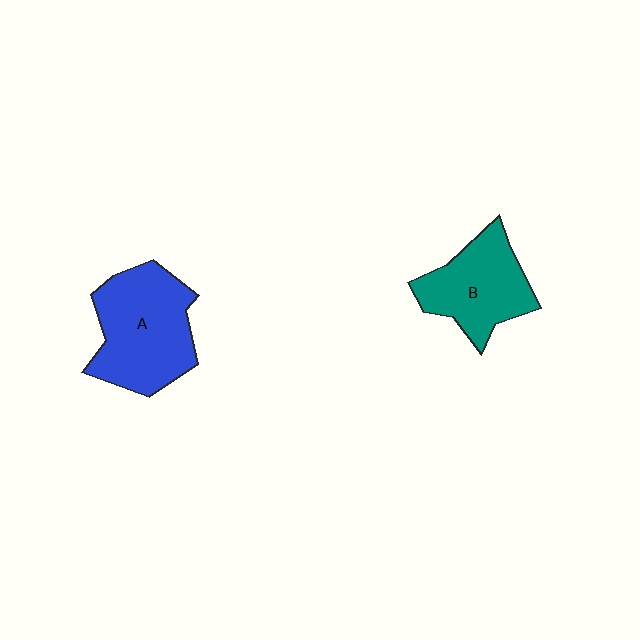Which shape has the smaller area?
Shape B (teal).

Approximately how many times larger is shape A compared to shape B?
Approximately 1.3 times.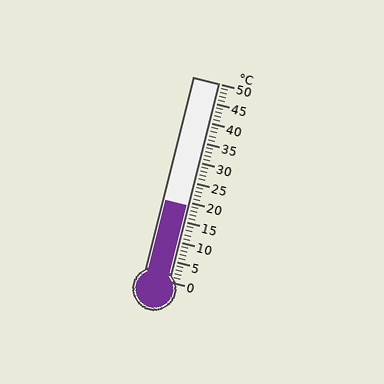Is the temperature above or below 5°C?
The temperature is above 5°C.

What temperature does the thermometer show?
The thermometer shows approximately 19°C.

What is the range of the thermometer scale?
The thermometer scale ranges from 0°C to 50°C.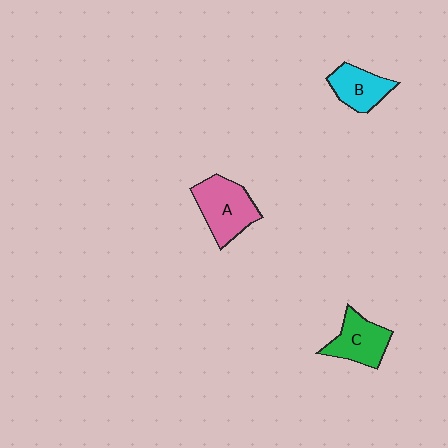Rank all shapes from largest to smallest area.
From largest to smallest: A (pink), C (green), B (cyan).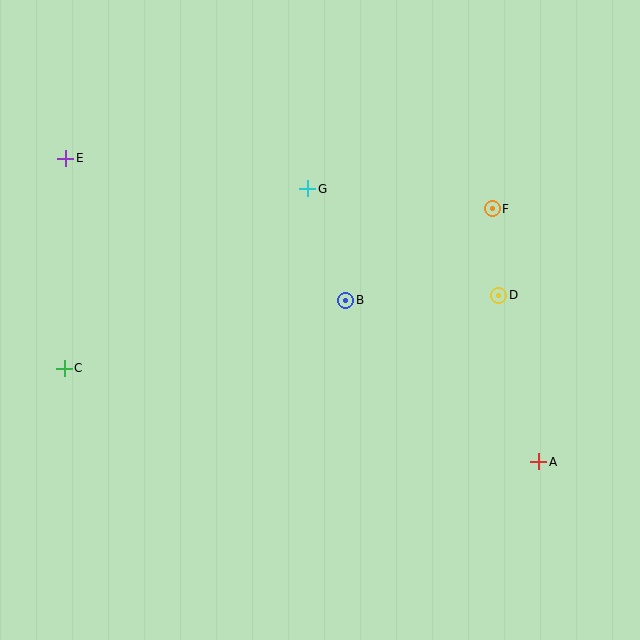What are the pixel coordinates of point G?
Point G is at (308, 189).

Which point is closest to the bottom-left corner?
Point C is closest to the bottom-left corner.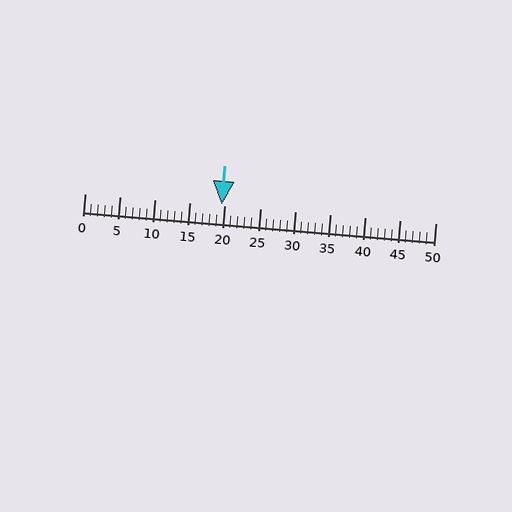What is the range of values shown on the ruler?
The ruler shows values from 0 to 50.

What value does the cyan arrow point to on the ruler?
The cyan arrow points to approximately 20.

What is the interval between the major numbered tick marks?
The major tick marks are spaced 5 units apart.